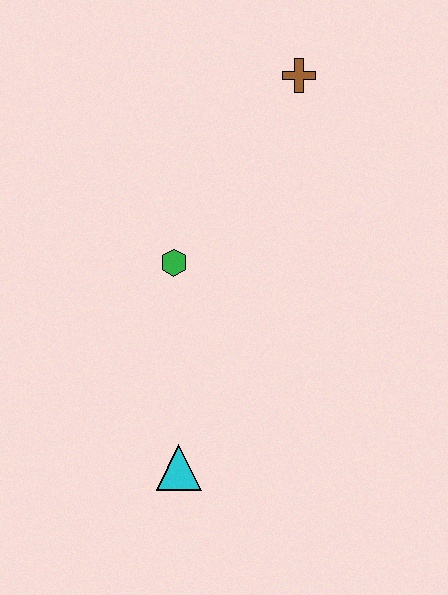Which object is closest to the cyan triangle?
The green hexagon is closest to the cyan triangle.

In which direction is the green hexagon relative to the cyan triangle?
The green hexagon is above the cyan triangle.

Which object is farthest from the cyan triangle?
The brown cross is farthest from the cyan triangle.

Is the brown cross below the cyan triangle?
No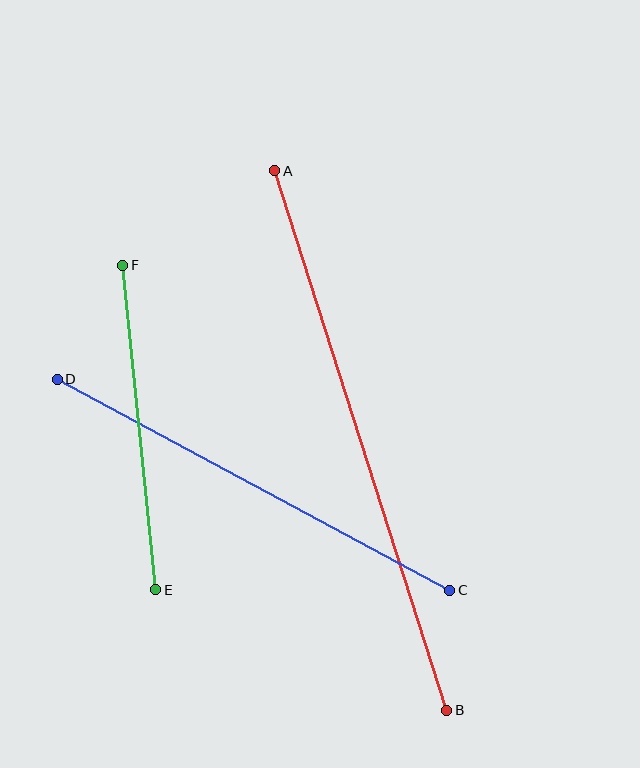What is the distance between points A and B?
The distance is approximately 566 pixels.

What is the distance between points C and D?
The distance is approximately 446 pixels.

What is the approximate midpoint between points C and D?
The midpoint is at approximately (253, 485) pixels.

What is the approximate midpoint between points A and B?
The midpoint is at approximately (361, 441) pixels.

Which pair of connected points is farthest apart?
Points A and B are farthest apart.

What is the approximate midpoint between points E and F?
The midpoint is at approximately (139, 428) pixels.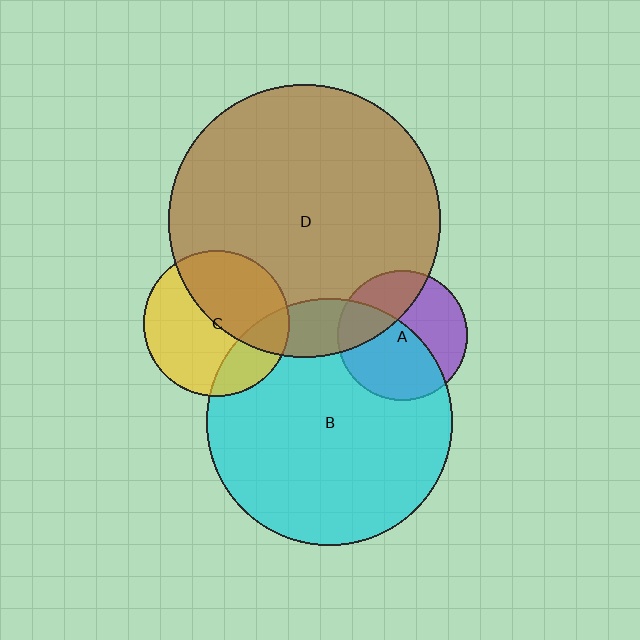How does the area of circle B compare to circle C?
Approximately 2.8 times.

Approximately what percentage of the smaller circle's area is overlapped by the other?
Approximately 55%.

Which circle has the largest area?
Circle D (brown).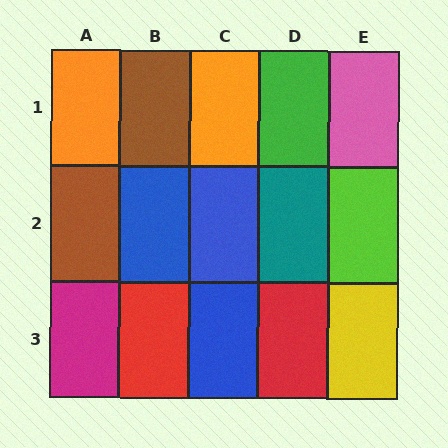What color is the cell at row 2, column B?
Blue.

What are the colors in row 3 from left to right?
Magenta, red, blue, red, yellow.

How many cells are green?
1 cell is green.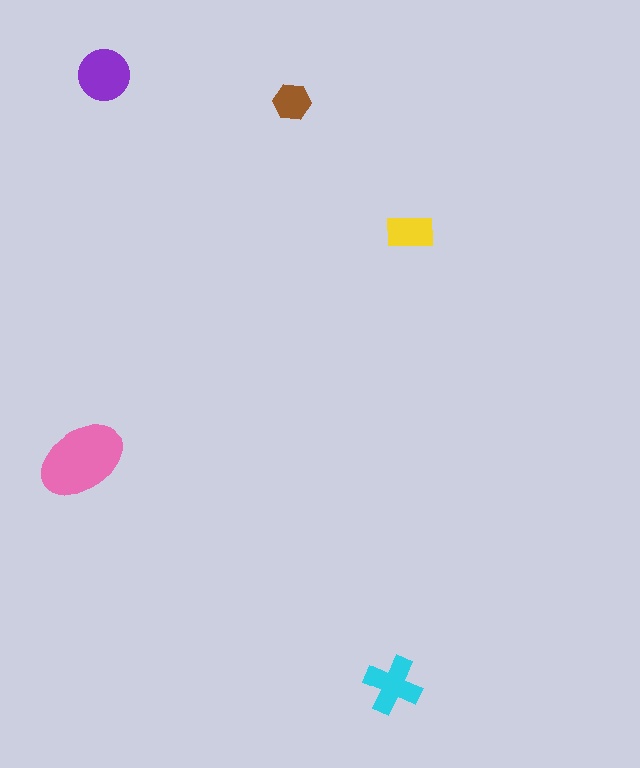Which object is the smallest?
The brown hexagon.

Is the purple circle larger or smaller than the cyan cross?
Larger.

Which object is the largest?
The pink ellipse.